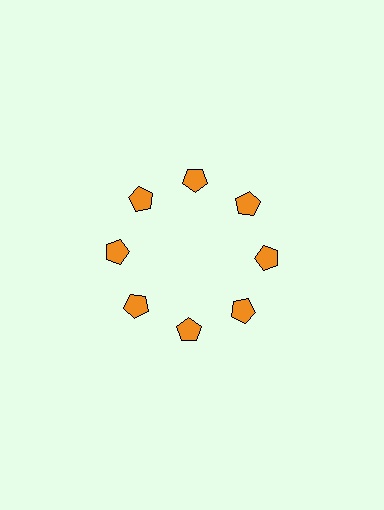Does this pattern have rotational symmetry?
Yes, this pattern has 8-fold rotational symmetry. It looks the same after rotating 45 degrees around the center.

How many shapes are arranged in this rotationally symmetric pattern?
There are 8 shapes, arranged in 8 groups of 1.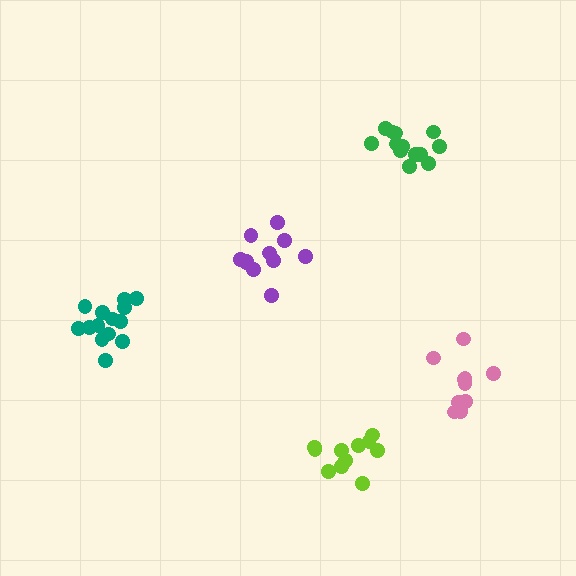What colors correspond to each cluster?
The clusters are colored: green, purple, pink, teal, lime.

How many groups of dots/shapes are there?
There are 5 groups.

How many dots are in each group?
Group 1: 13 dots, Group 2: 11 dots, Group 3: 10 dots, Group 4: 14 dots, Group 5: 11 dots (59 total).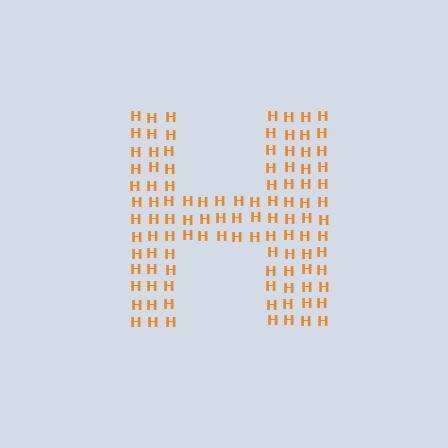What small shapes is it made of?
It is made of small letter H's.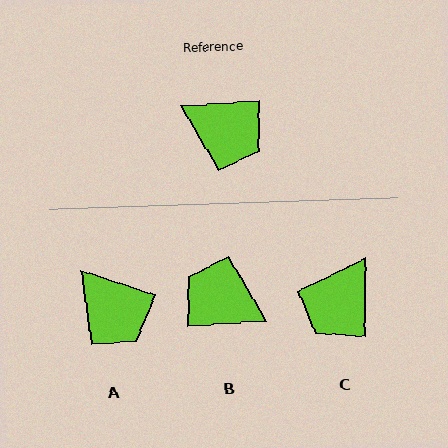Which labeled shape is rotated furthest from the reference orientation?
B, about 179 degrees away.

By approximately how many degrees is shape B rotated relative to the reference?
Approximately 179 degrees clockwise.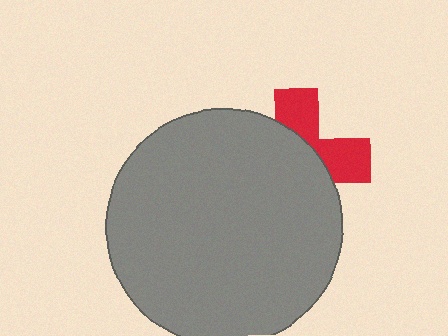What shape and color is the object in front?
The object in front is a gray circle.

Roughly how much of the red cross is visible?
A small part of it is visible (roughly 37%).